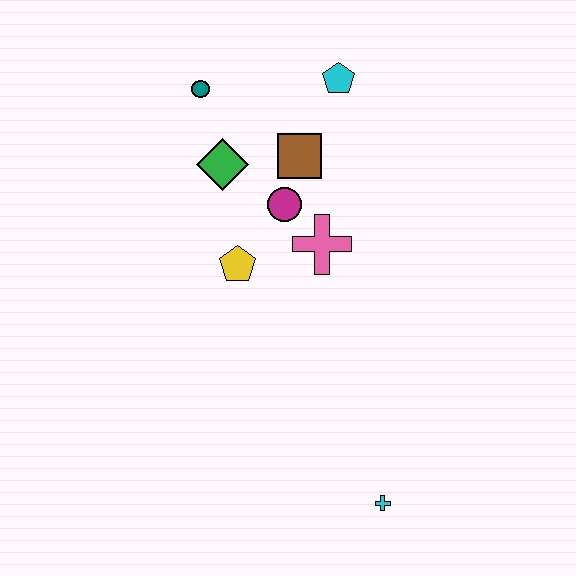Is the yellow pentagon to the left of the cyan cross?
Yes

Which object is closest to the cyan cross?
The pink cross is closest to the cyan cross.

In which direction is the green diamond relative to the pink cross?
The green diamond is to the left of the pink cross.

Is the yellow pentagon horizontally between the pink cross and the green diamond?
Yes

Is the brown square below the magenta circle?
No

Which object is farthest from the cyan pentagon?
The cyan cross is farthest from the cyan pentagon.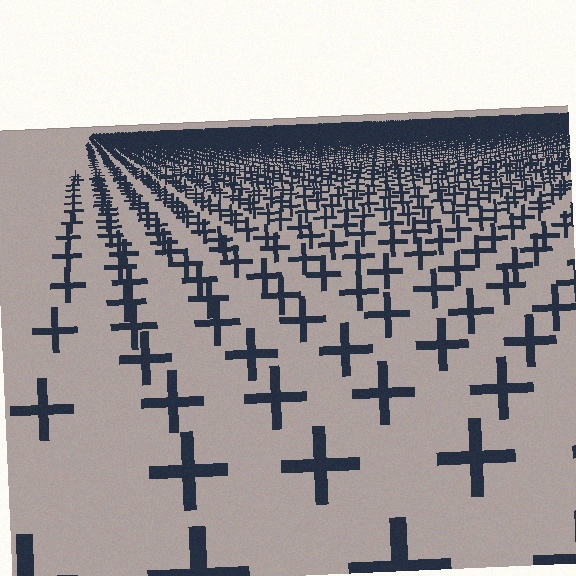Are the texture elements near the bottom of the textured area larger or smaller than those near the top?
Larger. Near the bottom, elements are closer to the viewer and appear at a bigger on-screen size.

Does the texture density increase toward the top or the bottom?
Density increases toward the top.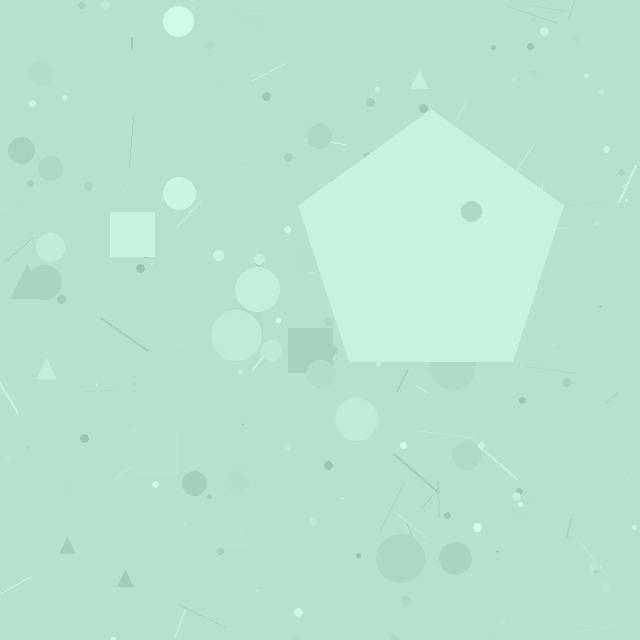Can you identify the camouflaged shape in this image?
The camouflaged shape is a pentagon.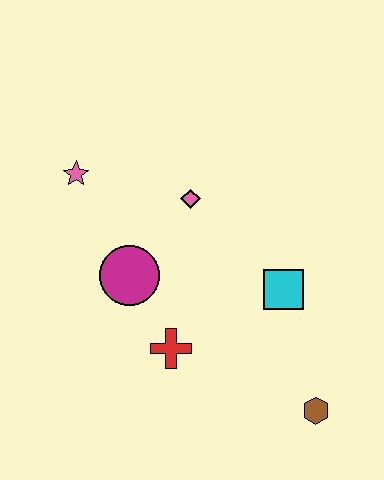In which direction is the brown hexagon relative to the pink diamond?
The brown hexagon is below the pink diamond.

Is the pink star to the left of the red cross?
Yes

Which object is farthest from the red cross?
The pink star is farthest from the red cross.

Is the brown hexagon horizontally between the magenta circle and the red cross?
No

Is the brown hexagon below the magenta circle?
Yes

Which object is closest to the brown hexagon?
The cyan square is closest to the brown hexagon.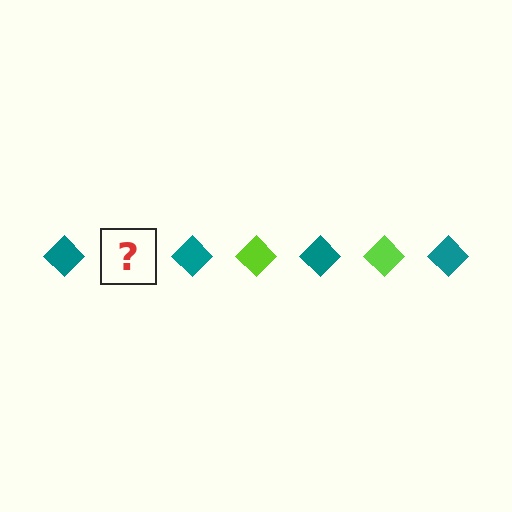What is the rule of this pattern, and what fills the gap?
The rule is that the pattern cycles through teal, lime diamonds. The gap should be filled with a lime diamond.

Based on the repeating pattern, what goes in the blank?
The blank should be a lime diamond.